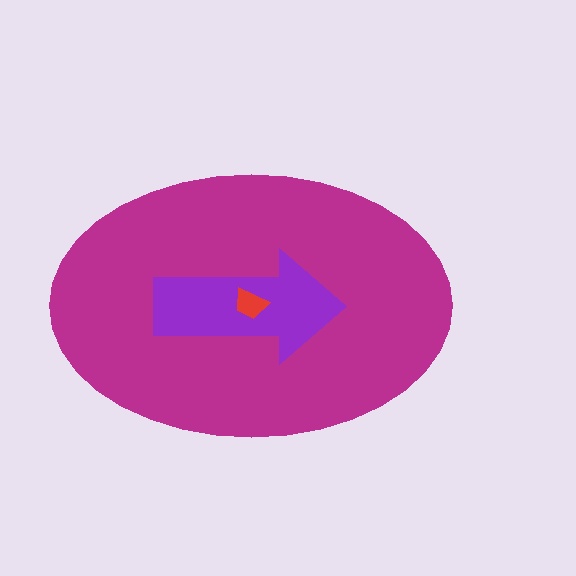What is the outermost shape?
The magenta ellipse.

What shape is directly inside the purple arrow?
The red trapezoid.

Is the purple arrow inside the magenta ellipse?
Yes.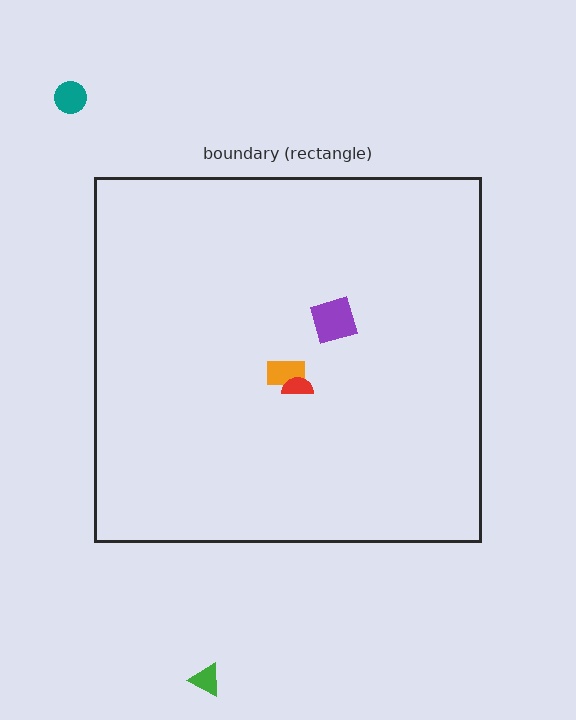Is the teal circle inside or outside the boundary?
Outside.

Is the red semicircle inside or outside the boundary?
Inside.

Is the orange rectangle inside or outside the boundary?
Inside.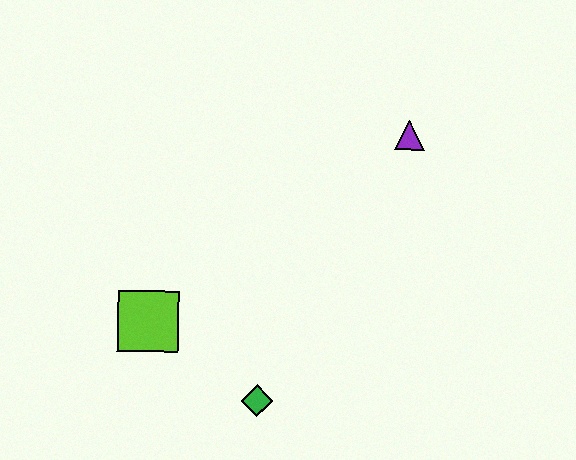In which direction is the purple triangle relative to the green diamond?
The purple triangle is above the green diamond.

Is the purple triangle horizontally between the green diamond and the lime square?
No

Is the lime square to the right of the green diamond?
No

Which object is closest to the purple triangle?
The green diamond is closest to the purple triangle.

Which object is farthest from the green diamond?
The purple triangle is farthest from the green diamond.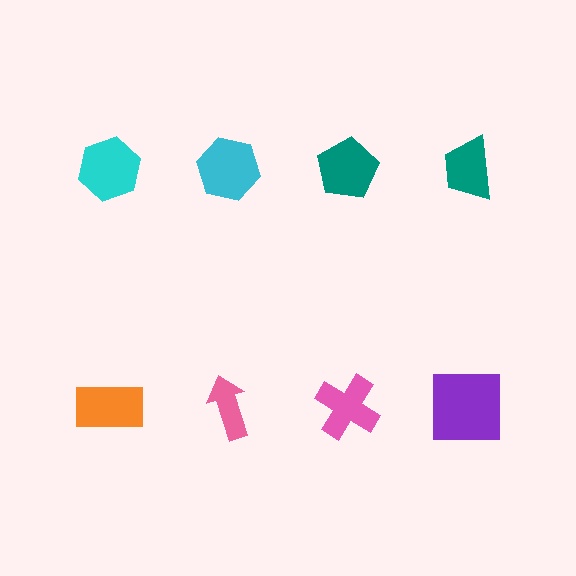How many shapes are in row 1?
4 shapes.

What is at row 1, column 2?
A cyan hexagon.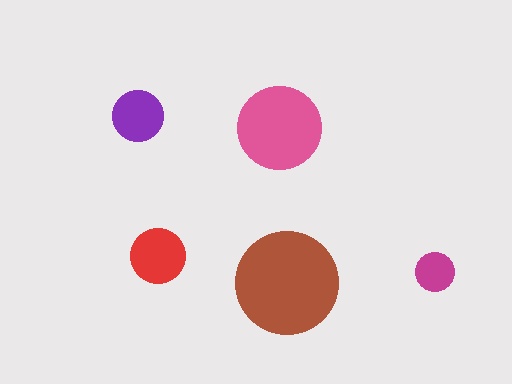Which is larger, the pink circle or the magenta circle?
The pink one.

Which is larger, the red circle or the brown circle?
The brown one.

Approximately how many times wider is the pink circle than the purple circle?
About 1.5 times wider.